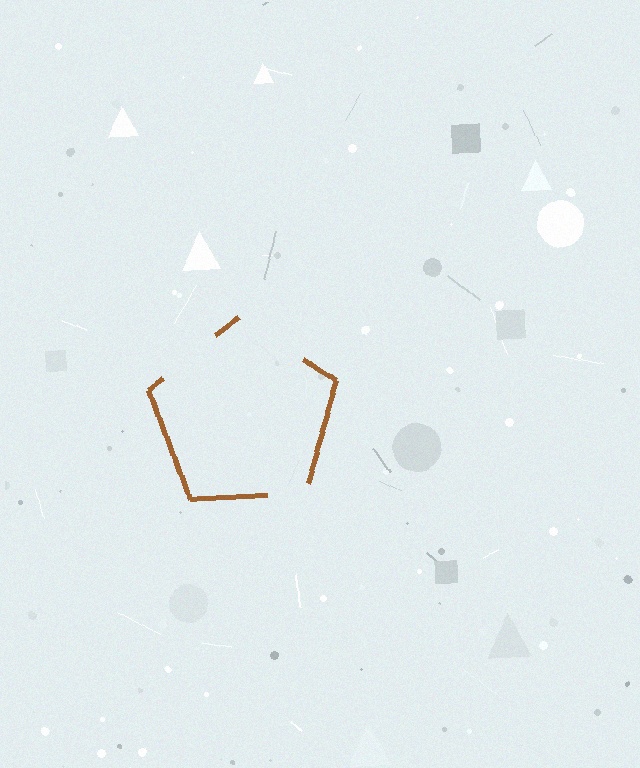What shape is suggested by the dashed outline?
The dashed outline suggests a pentagon.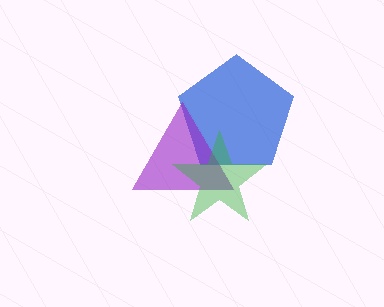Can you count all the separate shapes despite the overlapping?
Yes, there are 3 separate shapes.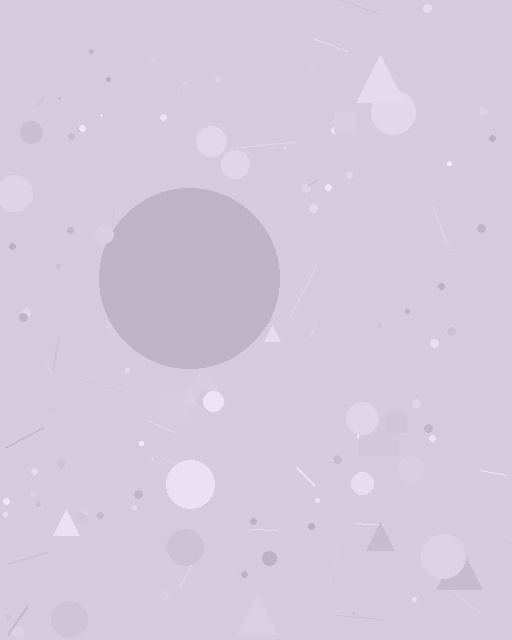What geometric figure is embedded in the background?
A circle is embedded in the background.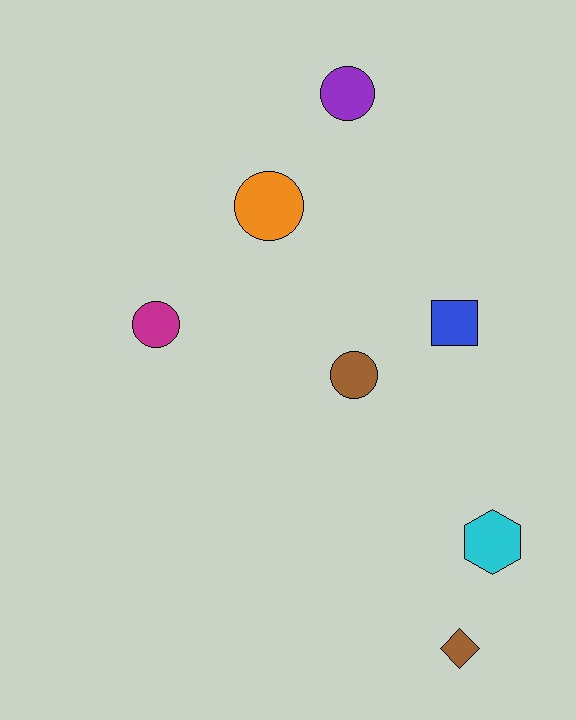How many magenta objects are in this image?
There is 1 magenta object.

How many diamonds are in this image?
There is 1 diamond.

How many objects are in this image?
There are 7 objects.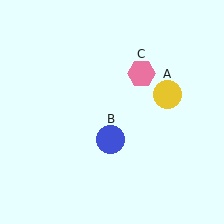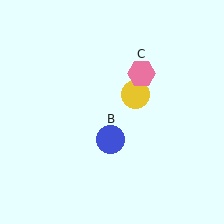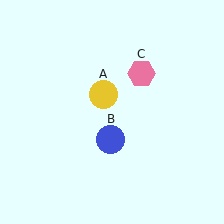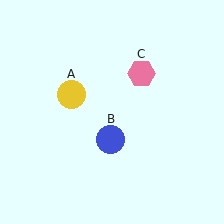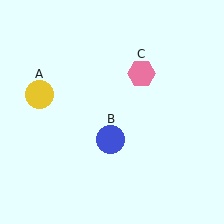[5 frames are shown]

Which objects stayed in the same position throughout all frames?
Blue circle (object B) and pink hexagon (object C) remained stationary.